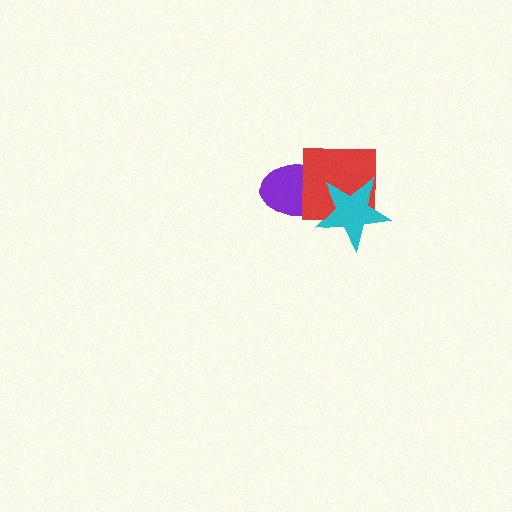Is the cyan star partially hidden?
No, no other shape covers it.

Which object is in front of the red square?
The cyan star is in front of the red square.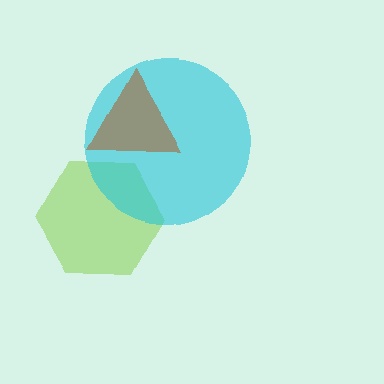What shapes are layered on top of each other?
The layered shapes are: a lime hexagon, a cyan circle, a brown triangle.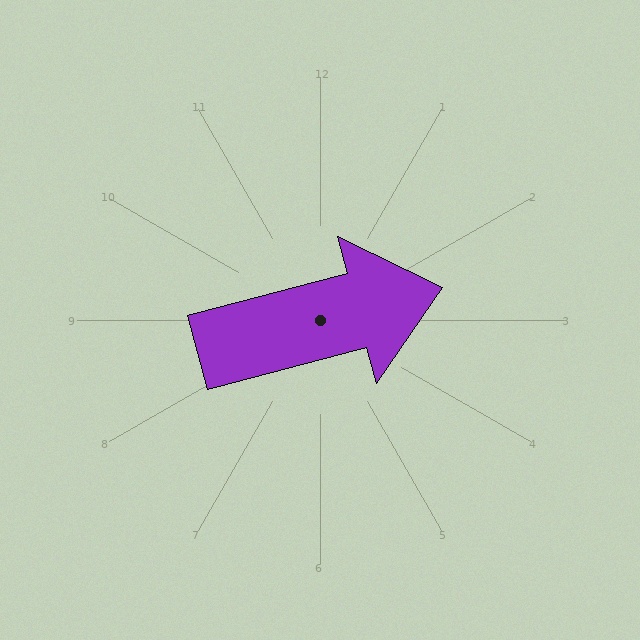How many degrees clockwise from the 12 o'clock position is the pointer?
Approximately 75 degrees.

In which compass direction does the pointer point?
East.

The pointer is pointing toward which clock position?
Roughly 3 o'clock.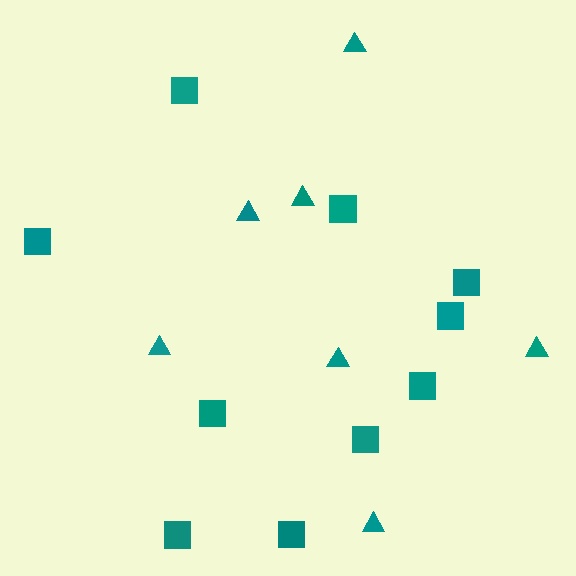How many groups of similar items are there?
There are 2 groups: one group of squares (10) and one group of triangles (7).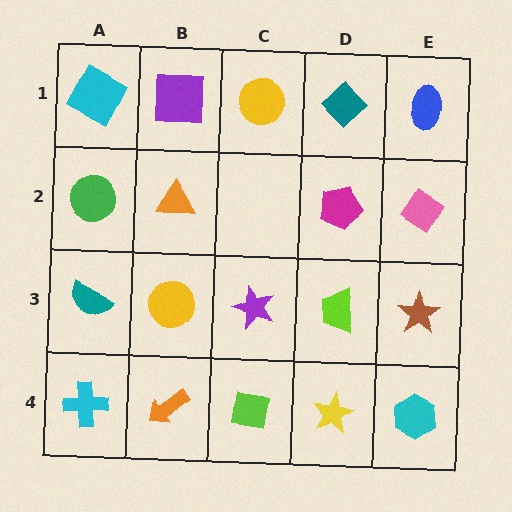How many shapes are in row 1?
5 shapes.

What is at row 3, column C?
A purple star.